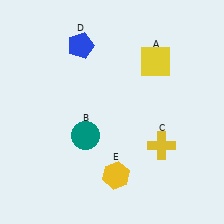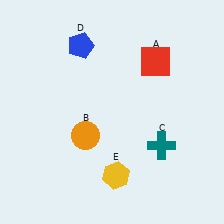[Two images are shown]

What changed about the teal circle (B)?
In Image 1, B is teal. In Image 2, it changed to orange.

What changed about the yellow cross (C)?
In Image 1, C is yellow. In Image 2, it changed to teal.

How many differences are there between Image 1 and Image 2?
There are 3 differences between the two images.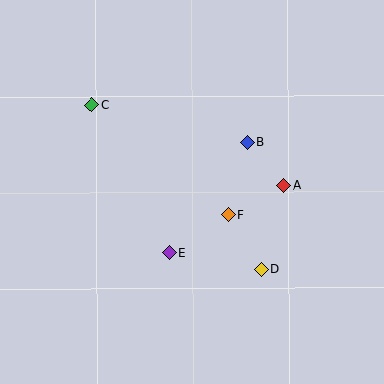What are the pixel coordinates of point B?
Point B is at (247, 142).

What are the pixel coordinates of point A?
Point A is at (284, 185).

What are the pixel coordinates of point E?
Point E is at (169, 253).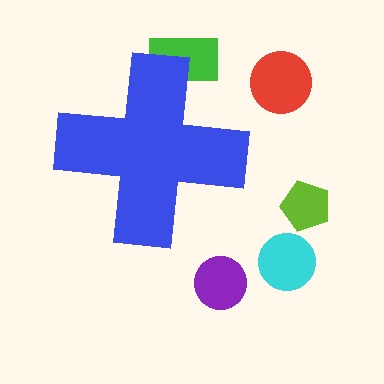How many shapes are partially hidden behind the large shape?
1 shape is partially hidden.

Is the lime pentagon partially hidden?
No, the lime pentagon is fully visible.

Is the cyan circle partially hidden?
No, the cyan circle is fully visible.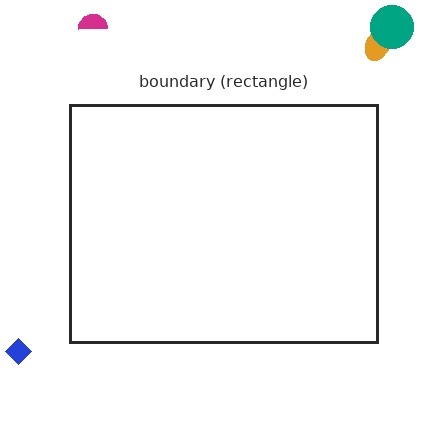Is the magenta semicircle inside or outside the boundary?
Outside.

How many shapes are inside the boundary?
0 inside, 4 outside.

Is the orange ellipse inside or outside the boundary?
Outside.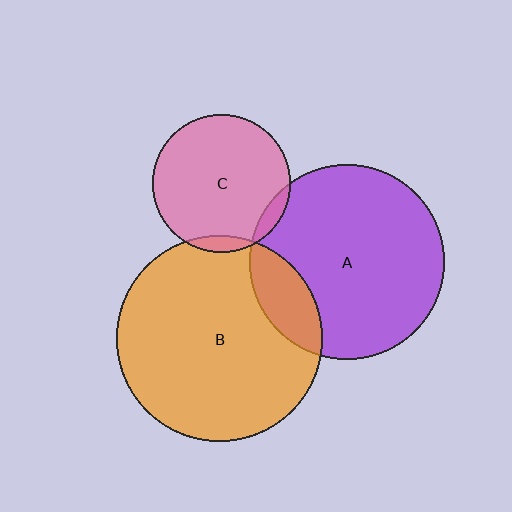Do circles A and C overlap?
Yes.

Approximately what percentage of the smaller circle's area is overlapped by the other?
Approximately 5%.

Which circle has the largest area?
Circle B (orange).